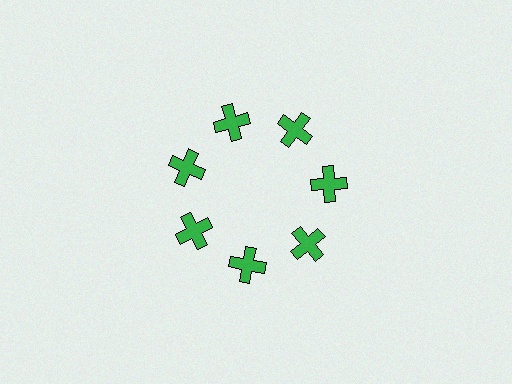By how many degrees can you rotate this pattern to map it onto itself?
The pattern maps onto itself every 51 degrees of rotation.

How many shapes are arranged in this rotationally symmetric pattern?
There are 7 shapes, arranged in 7 groups of 1.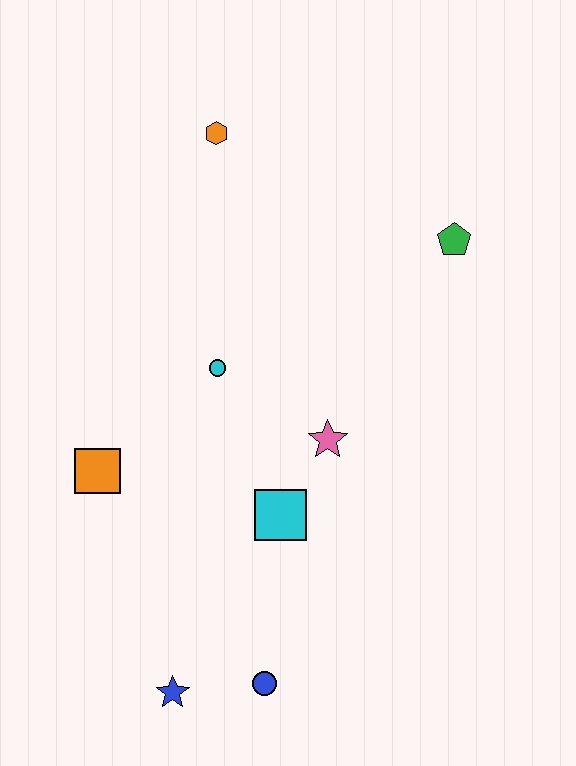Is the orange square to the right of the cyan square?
No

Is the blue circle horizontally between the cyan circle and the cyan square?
Yes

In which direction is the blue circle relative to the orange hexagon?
The blue circle is below the orange hexagon.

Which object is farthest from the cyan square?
The orange hexagon is farthest from the cyan square.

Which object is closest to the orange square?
The cyan circle is closest to the orange square.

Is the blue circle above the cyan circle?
No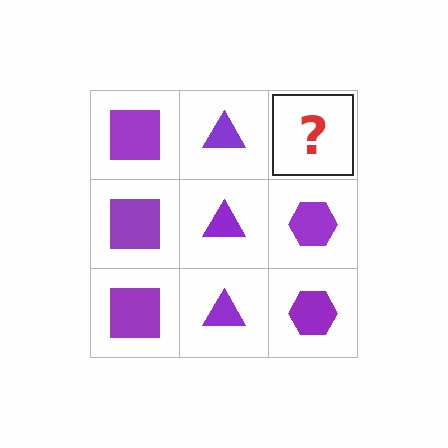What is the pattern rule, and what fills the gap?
The rule is that each column has a consistent shape. The gap should be filled with a purple hexagon.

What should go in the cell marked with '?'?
The missing cell should contain a purple hexagon.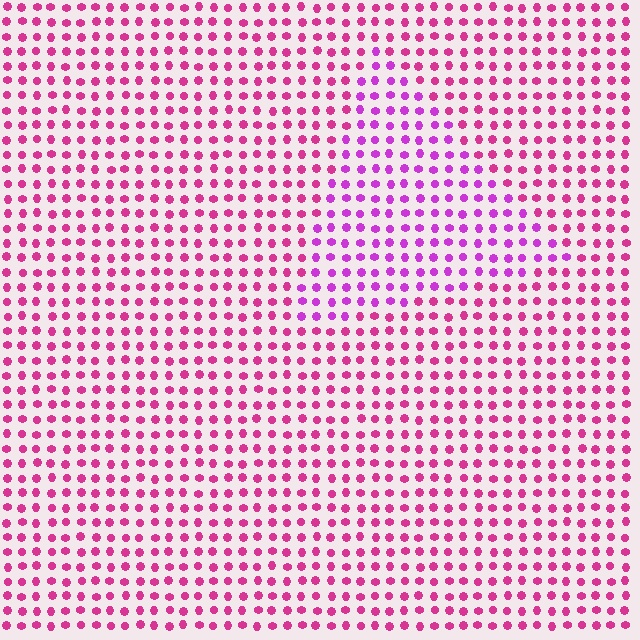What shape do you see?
I see a triangle.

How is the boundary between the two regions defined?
The boundary is defined purely by a slight shift in hue (about 29 degrees). Spacing, size, and orientation are identical on both sides.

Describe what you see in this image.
The image is filled with small magenta elements in a uniform arrangement. A triangle-shaped region is visible where the elements are tinted to a slightly different hue, forming a subtle color boundary.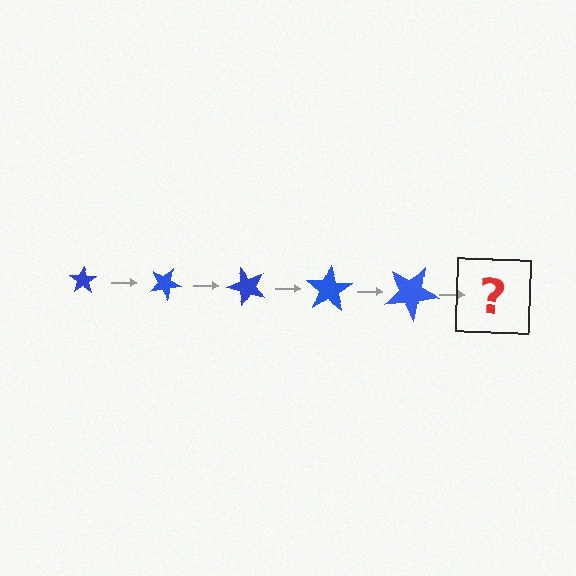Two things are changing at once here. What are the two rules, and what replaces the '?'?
The two rules are that the star grows larger each step and it rotates 25 degrees each step. The '?' should be a star, larger than the previous one and rotated 125 degrees from the start.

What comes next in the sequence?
The next element should be a star, larger than the previous one and rotated 125 degrees from the start.